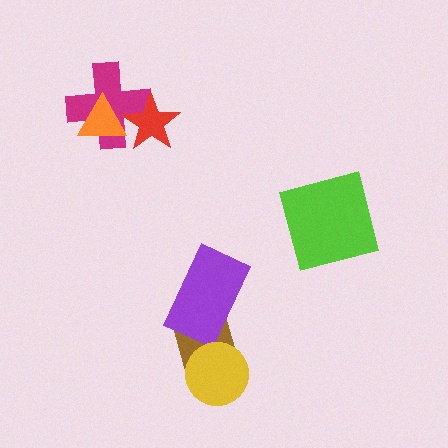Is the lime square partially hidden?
No, no other shape covers it.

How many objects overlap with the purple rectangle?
1 object overlaps with the purple rectangle.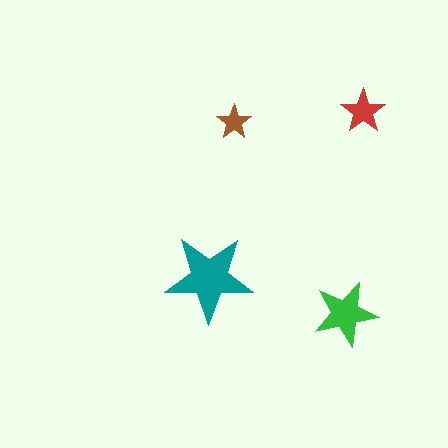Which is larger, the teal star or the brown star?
The teal one.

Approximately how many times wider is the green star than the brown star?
About 2 times wider.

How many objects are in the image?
There are 4 objects in the image.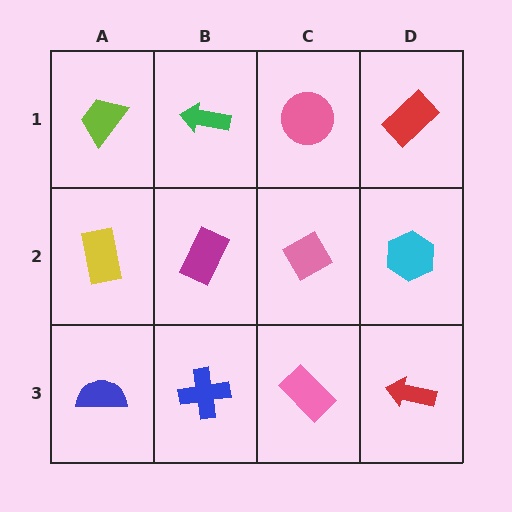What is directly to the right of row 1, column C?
A red rectangle.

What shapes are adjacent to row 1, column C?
A pink diamond (row 2, column C), a green arrow (row 1, column B), a red rectangle (row 1, column D).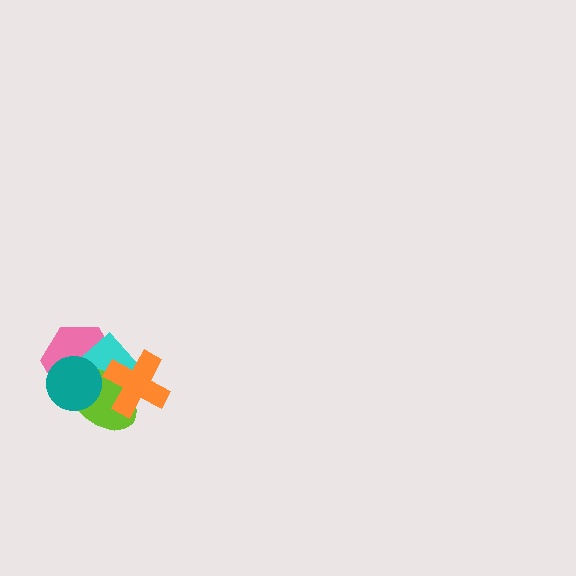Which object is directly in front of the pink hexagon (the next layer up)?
The cyan diamond is directly in front of the pink hexagon.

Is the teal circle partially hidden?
No, no other shape covers it.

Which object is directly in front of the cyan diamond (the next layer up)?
The lime ellipse is directly in front of the cyan diamond.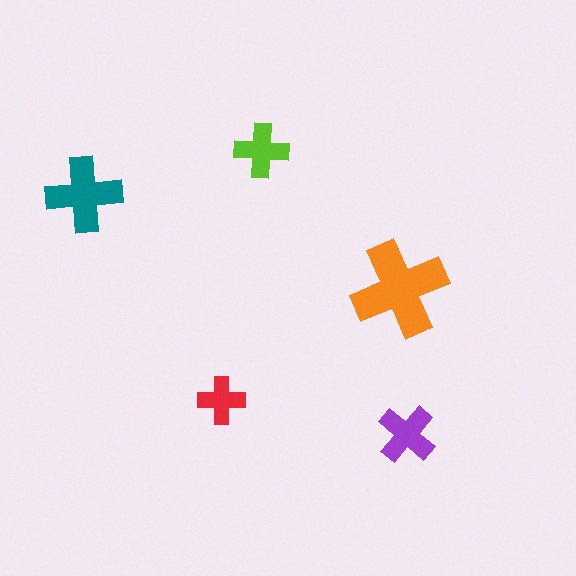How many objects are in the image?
There are 5 objects in the image.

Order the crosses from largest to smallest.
the orange one, the teal one, the purple one, the lime one, the red one.